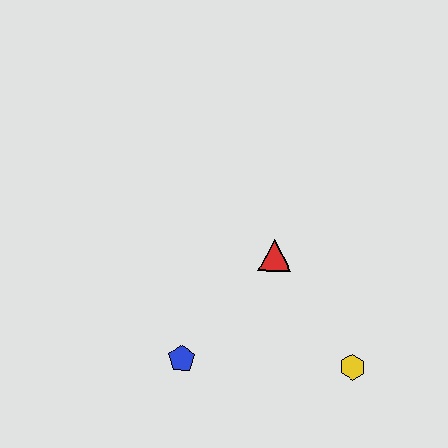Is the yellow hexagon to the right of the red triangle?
Yes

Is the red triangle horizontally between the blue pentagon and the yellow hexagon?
Yes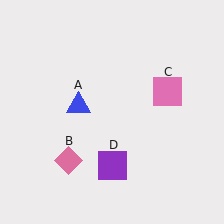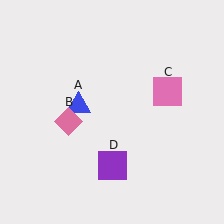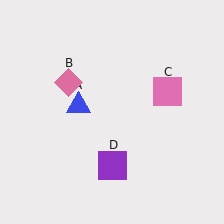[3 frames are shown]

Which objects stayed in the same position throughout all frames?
Blue triangle (object A) and pink square (object C) and purple square (object D) remained stationary.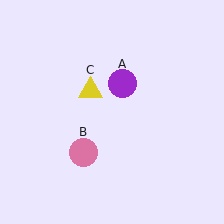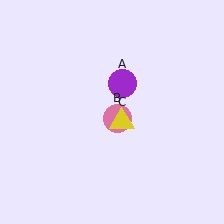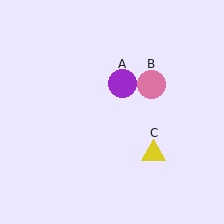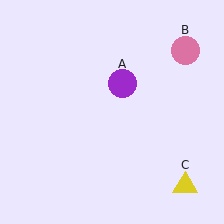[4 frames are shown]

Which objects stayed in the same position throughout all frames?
Purple circle (object A) remained stationary.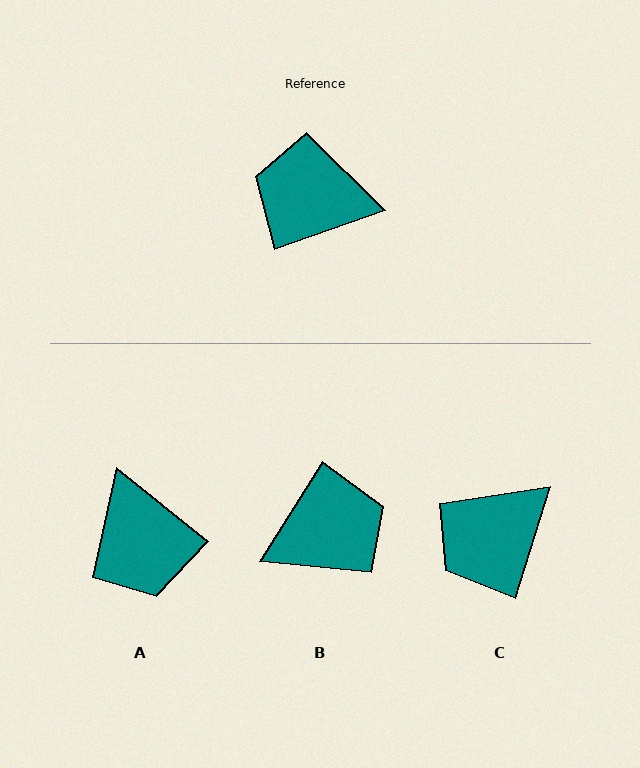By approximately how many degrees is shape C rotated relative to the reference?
Approximately 54 degrees counter-clockwise.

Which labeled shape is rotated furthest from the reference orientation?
B, about 141 degrees away.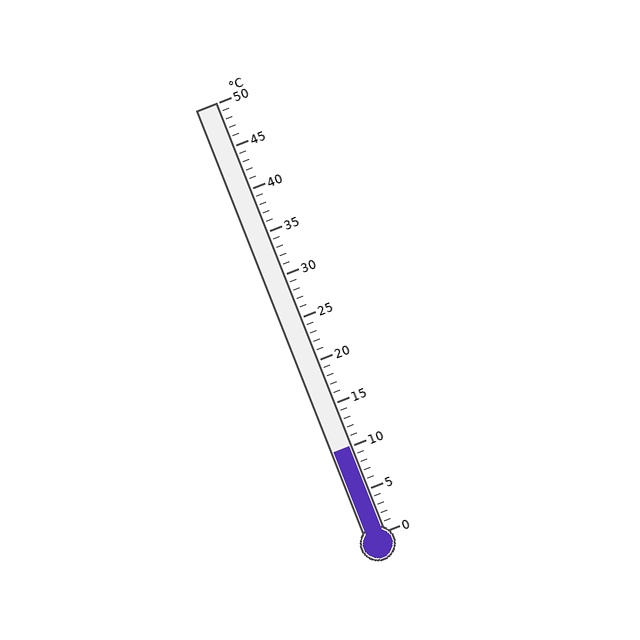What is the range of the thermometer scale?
The thermometer scale ranges from 0°C to 50°C.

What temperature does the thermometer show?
The thermometer shows approximately 10°C.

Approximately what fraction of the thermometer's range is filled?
The thermometer is filled to approximately 20% of its range.